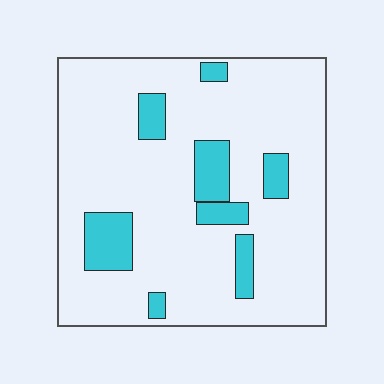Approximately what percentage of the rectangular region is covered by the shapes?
Approximately 15%.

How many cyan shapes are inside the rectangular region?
8.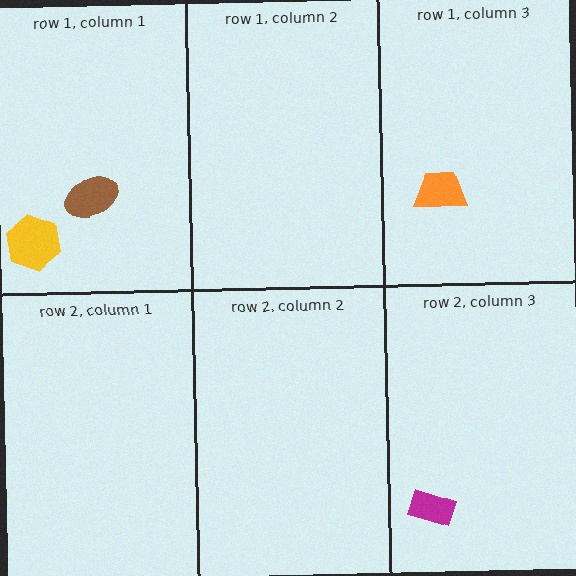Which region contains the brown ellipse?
The row 1, column 1 region.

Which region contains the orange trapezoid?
The row 1, column 3 region.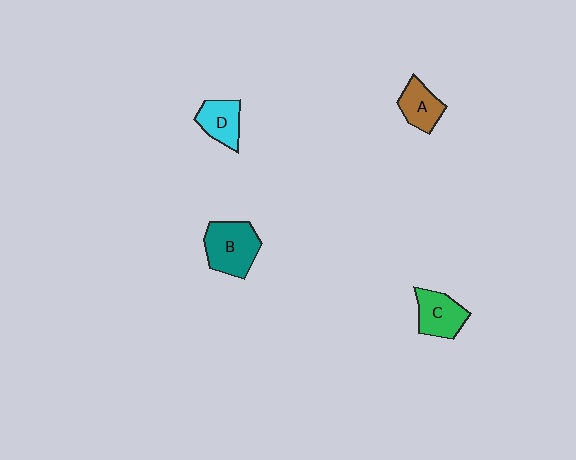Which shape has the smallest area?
Shape A (brown).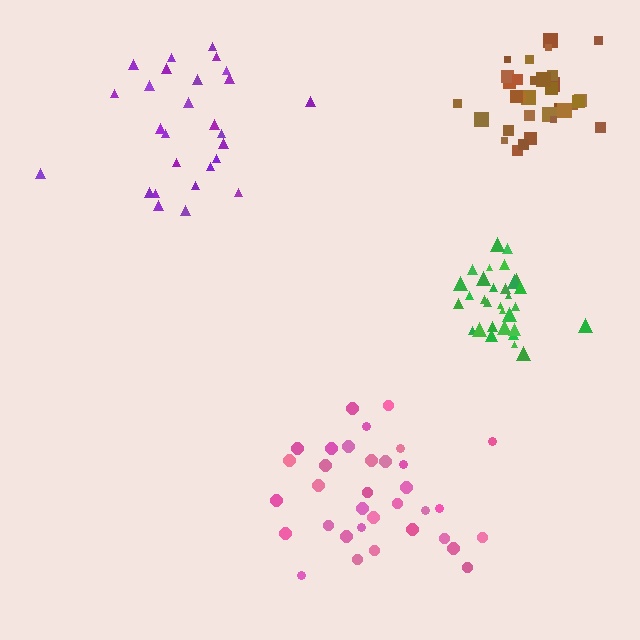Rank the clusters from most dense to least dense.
green, brown, pink, purple.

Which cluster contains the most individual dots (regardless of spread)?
Pink (34).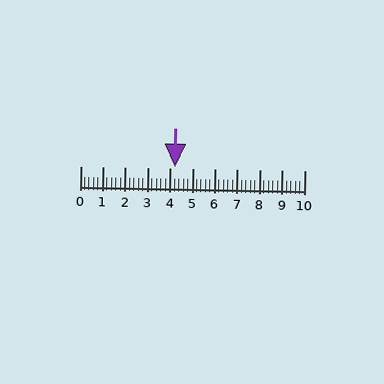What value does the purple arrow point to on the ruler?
The purple arrow points to approximately 4.2.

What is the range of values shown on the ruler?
The ruler shows values from 0 to 10.